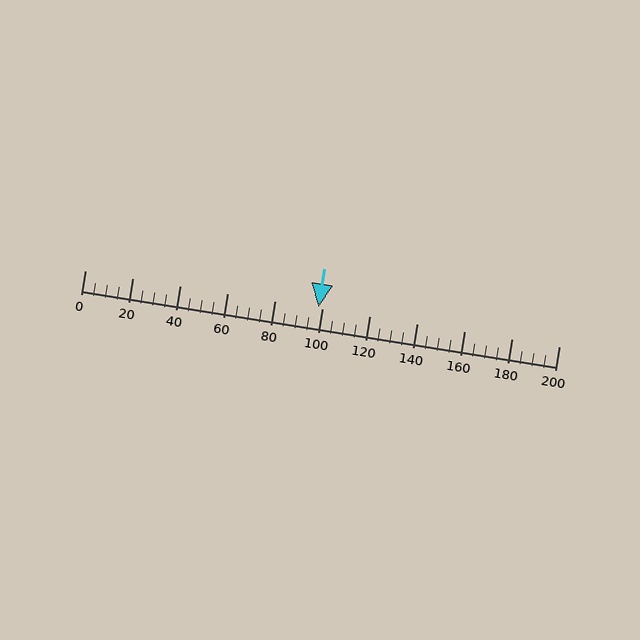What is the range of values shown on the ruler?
The ruler shows values from 0 to 200.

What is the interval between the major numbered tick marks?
The major tick marks are spaced 20 units apart.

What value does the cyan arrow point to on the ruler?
The cyan arrow points to approximately 98.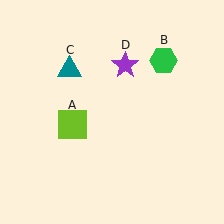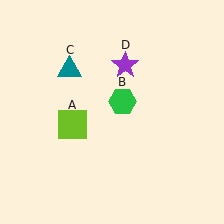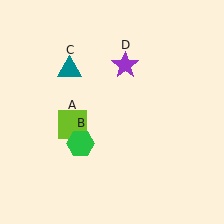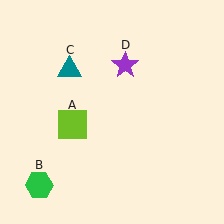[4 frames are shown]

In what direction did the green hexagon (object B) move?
The green hexagon (object B) moved down and to the left.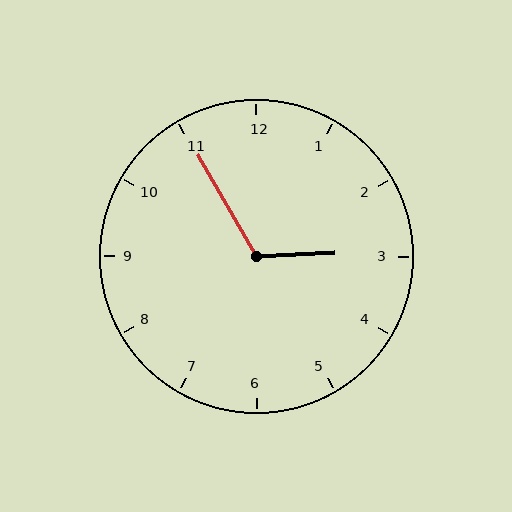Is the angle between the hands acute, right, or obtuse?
It is obtuse.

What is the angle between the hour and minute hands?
Approximately 118 degrees.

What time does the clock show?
2:55.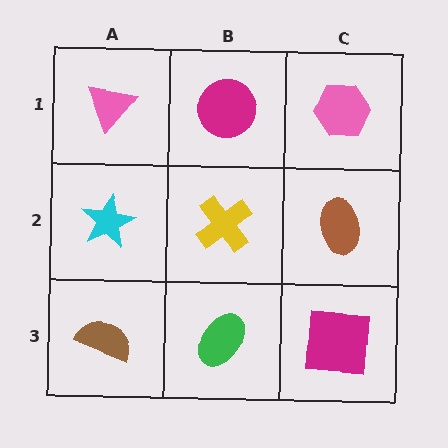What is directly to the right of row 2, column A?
A yellow cross.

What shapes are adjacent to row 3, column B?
A yellow cross (row 2, column B), a brown semicircle (row 3, column A), a magenta square (row 3, column C).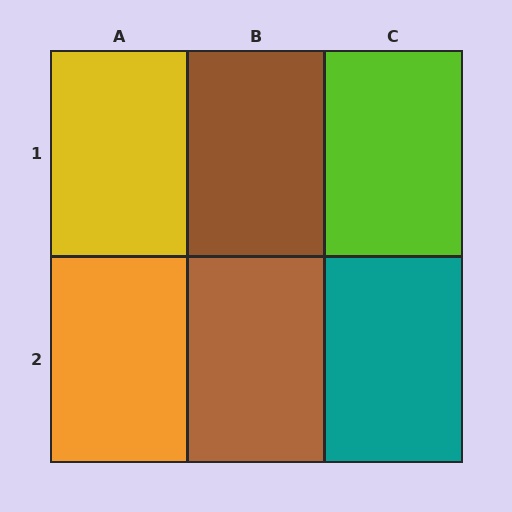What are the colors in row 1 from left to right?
Yellow, brown, lime.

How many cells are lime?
1 cell is lime.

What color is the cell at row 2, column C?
Teal.